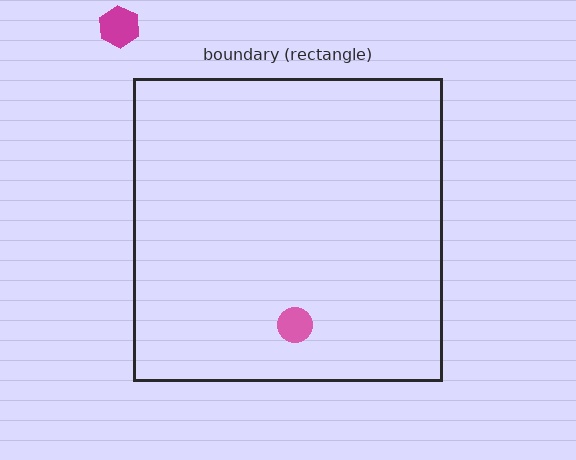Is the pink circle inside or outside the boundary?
Inside.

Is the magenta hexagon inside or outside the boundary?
Outside.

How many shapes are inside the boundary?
1 inside, 1 outside.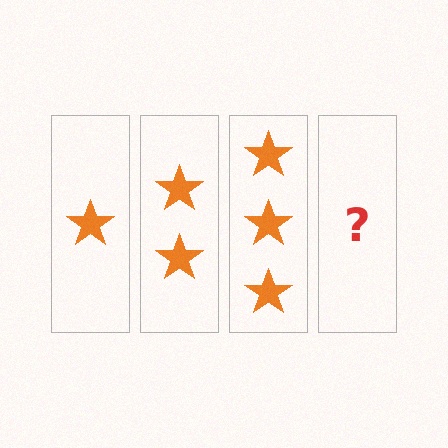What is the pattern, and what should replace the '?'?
The pattern is that each step adds one more star. The '?' should be 4 stars.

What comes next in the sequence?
The next element should be 4 stars.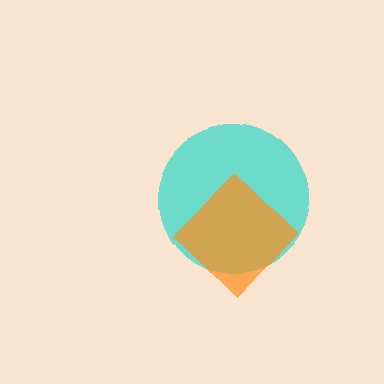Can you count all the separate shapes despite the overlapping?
Yes, there are 2 separate shapes.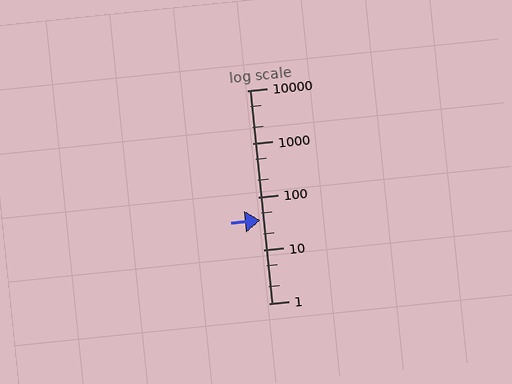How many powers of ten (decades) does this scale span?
The scale spans 4 decades, from 1 to 10000.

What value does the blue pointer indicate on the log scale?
The pointer indicates approximately 36.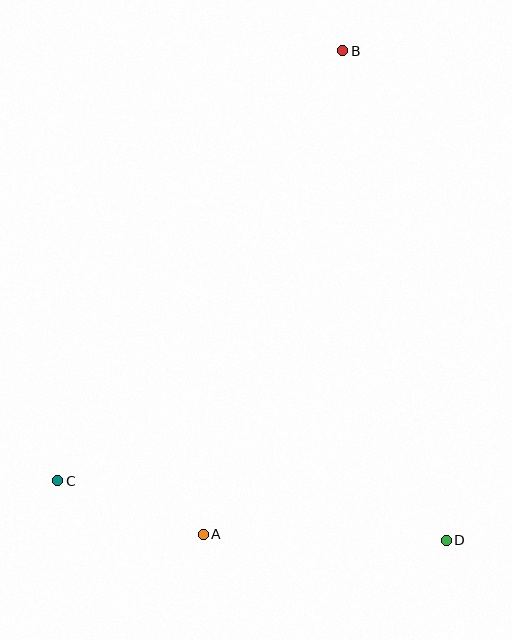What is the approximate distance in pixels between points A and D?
The distance between A and D is approximately 243 pixels.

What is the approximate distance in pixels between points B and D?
The distance between B and D is approximately 500 pixels.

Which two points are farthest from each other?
Points B and C are farthest from each other.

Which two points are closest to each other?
Points A and C are closest to each other.